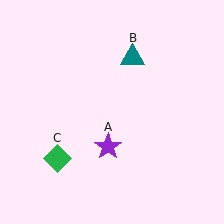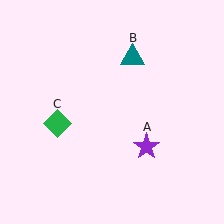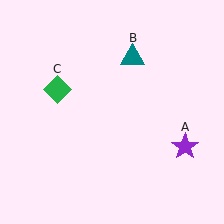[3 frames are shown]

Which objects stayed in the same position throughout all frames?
Teal triangle (object B) remained stationary.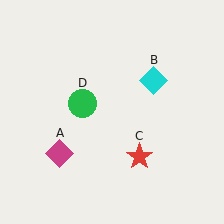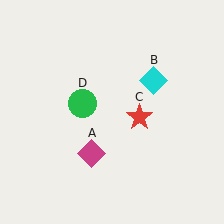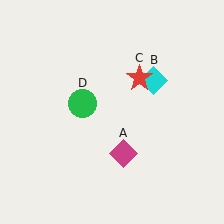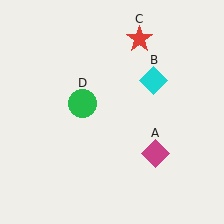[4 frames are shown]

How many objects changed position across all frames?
2 objects changed position: magenta diamond (object A), red star (object C).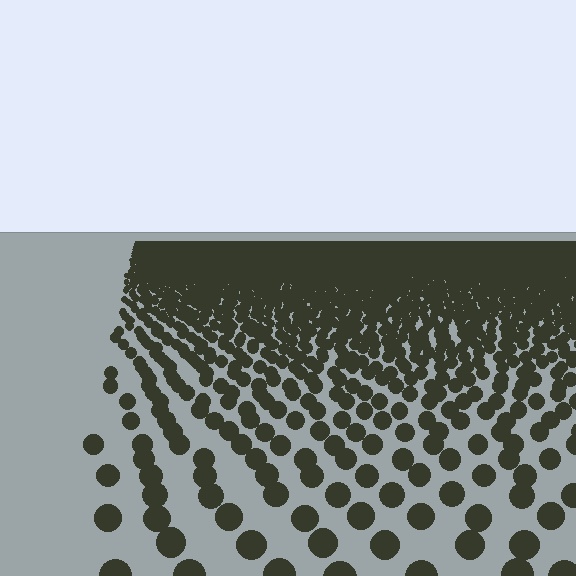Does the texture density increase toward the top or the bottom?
Density increases toward the top.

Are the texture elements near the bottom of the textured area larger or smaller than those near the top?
Larger. Near the bottom, elements are closer to the viewer and appear at a bigger on-screen size.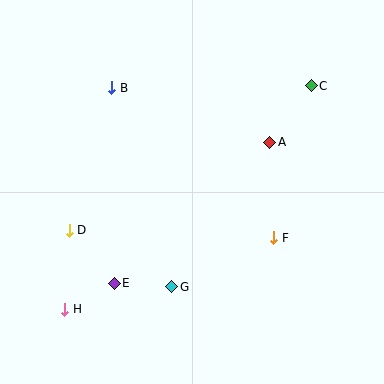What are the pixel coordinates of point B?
Point B is at (112, 88).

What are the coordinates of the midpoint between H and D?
The midpoint between H and D is at (67, 270).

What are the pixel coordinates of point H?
Point H is at (65, 309).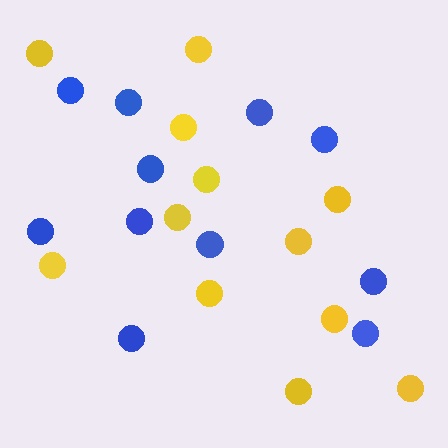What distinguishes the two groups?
There are 2 groups: one group of blue circles (11) and one group of yellow circles (12).